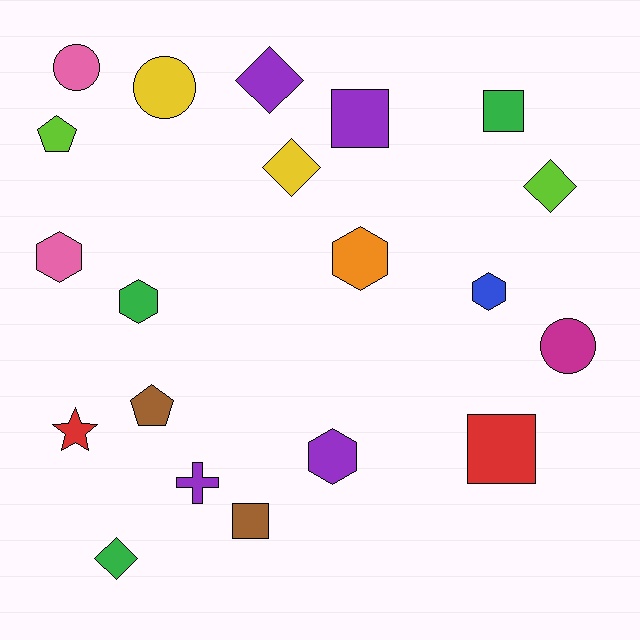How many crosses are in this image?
There is 1 cross.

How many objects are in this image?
There are 20 objects.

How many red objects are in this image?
There are 2 red objects.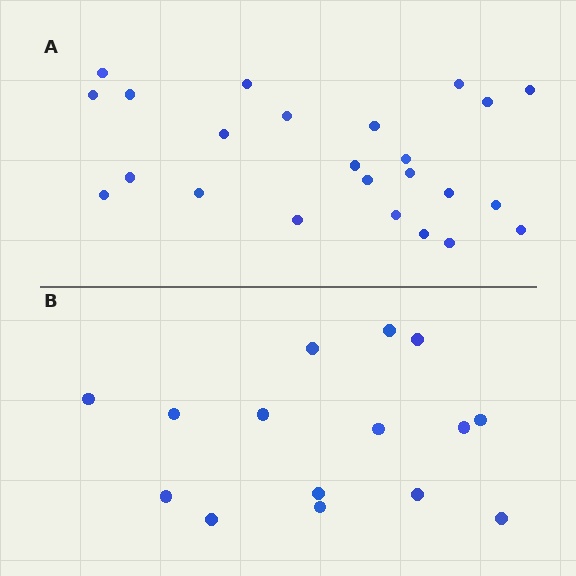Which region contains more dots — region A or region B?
Region A (the top region) has more dots.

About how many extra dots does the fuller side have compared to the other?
Region A has roughly 8 or so more dots than region B.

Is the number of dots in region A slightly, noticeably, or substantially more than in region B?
Region A has substantially more. The ratio is roughly 1.6 to 1.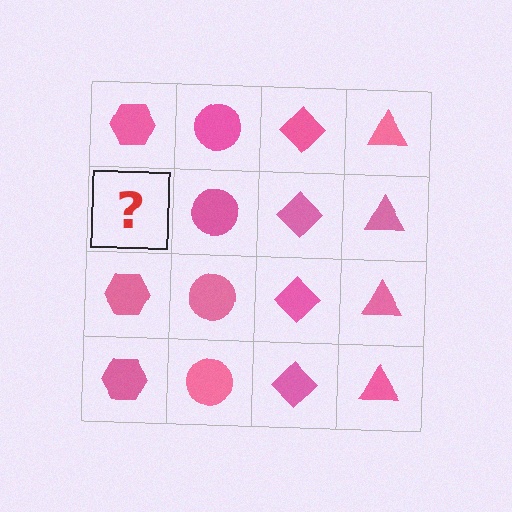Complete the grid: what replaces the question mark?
The question mark should be replaced with a pink hexagon.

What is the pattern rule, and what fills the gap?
The rule is that each column has a consistent shape. The gap should be filled with a pink hexagon.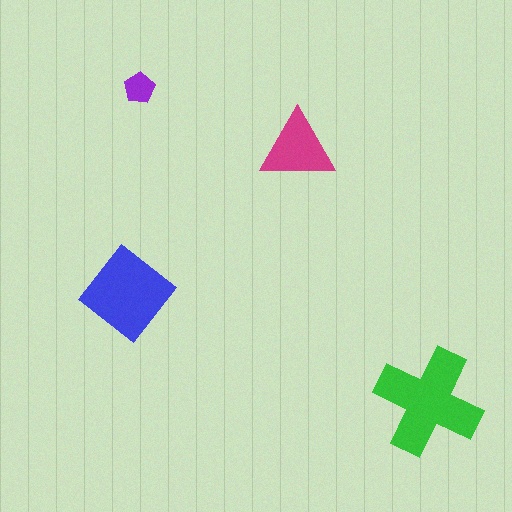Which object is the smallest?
The purple pentagon.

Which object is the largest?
The green cross.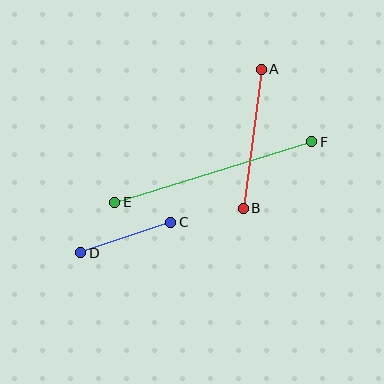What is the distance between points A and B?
The distance is approximately 140 pixels.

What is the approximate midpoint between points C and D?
The midpoint is at approximately (126, 237) pixels.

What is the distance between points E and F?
The distance is approximately 206 pixels.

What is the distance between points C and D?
The distance is approximately 95 pixels.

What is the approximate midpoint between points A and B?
The midpoint is at approximately (252, 139) pixels.